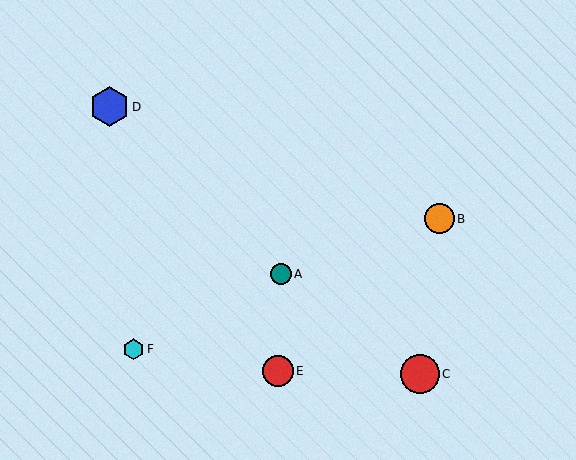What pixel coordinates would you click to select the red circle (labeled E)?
Click at (278, 371) to select the red circle E.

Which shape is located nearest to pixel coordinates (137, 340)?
The cyan hexagon (labeled F) at (133, 349) is nearest to that location.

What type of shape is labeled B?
Shape B is an orange circle.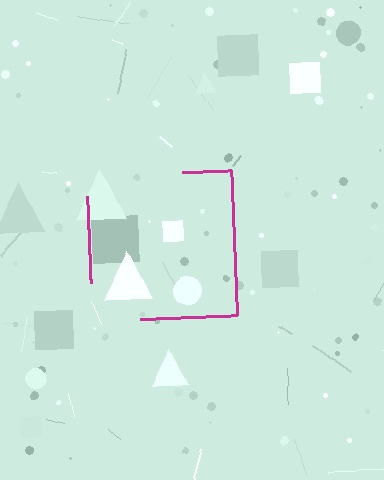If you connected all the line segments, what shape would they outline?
They would outline a square.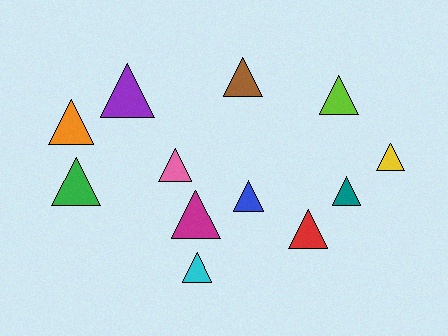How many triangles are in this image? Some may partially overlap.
There are 12 triangles.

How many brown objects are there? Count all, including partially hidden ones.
There is 1 brown object.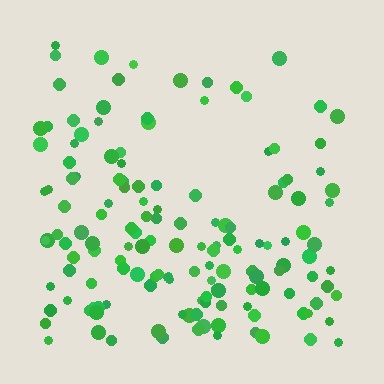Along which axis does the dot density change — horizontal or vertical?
Vertical.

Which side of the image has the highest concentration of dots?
The bottom.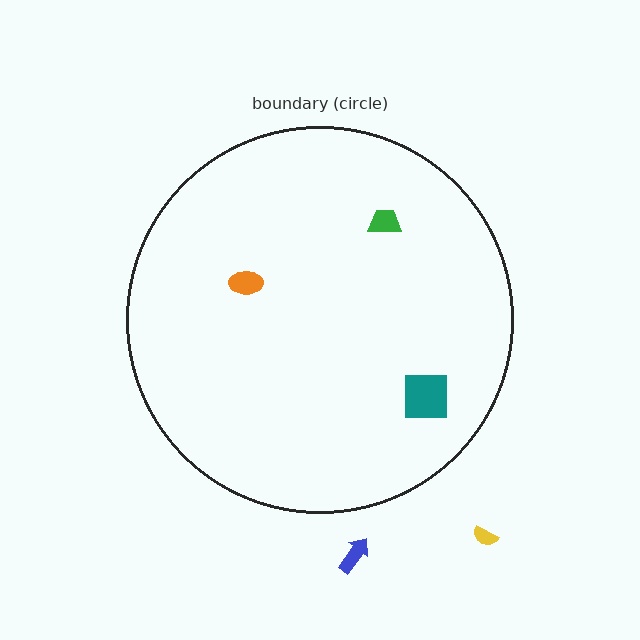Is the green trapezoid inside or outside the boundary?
Inside.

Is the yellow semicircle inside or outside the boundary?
Outside.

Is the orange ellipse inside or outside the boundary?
Inside.